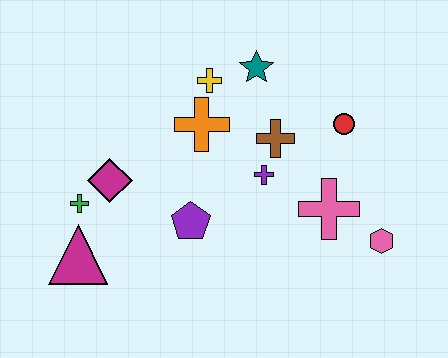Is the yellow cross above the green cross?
Yes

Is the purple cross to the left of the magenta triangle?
No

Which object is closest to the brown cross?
The purple cross is closest to the brown cross.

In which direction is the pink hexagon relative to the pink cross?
The pink hexagon is to the right of the pink cross.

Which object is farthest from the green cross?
The pink hexagon is farthest from the green cross.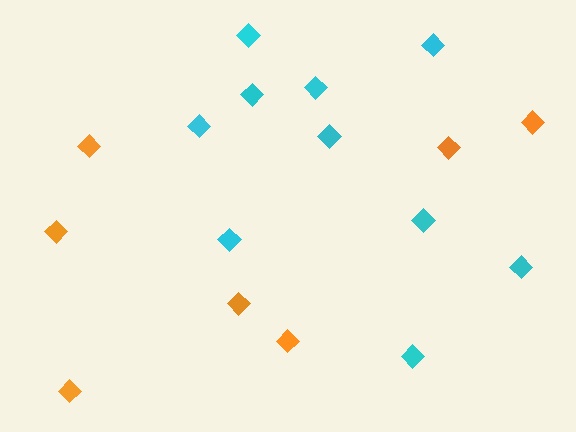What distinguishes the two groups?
There are 2 groups: one group of orange diamonds (7) and one group of cyan diamonds (10).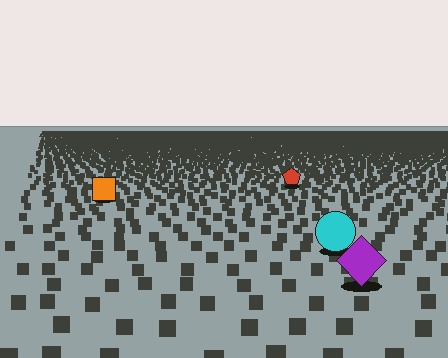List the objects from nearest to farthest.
From nearest to farthest: the purple diamond, the cyan circle, the orange square, the red pentagon.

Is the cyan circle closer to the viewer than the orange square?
Yes. The cyan circle is closer — you can tell from the texture gradient: the ground texture is coarser near it.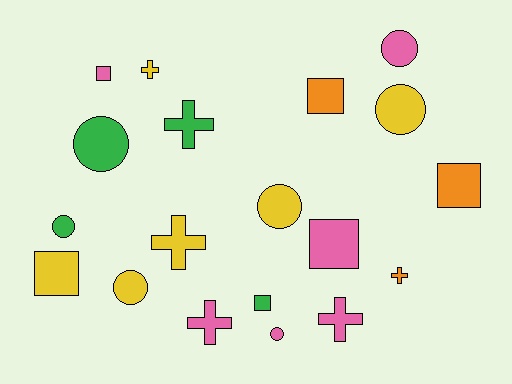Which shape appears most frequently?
Circle, with 7 objects.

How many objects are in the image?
There are 19 objects.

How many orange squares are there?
There are 2 orange squares.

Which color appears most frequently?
Yellow, with 6 objects.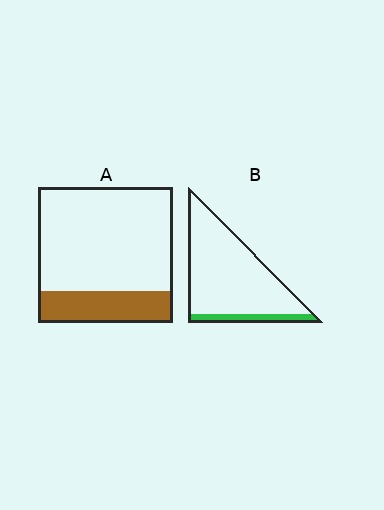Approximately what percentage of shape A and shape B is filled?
A is approximately 25% and B is approximately 15%.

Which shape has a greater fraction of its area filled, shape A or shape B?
Shape A.